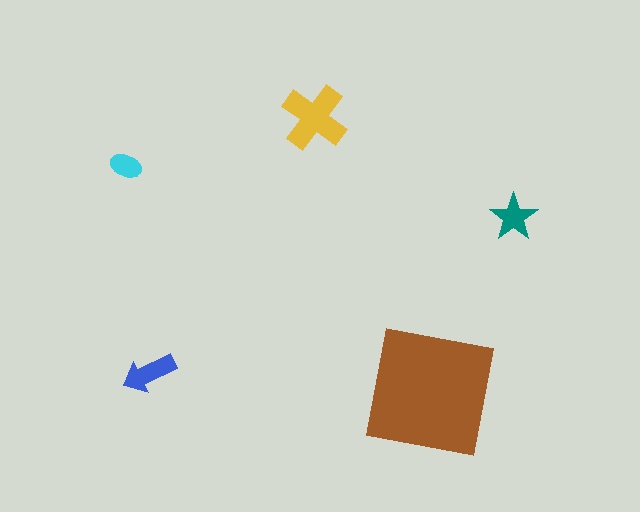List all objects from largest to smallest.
The brown square, the yellow cross, the blue arrow, the teal star, the cyan ellipse.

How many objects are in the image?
There are 5 objects in the image.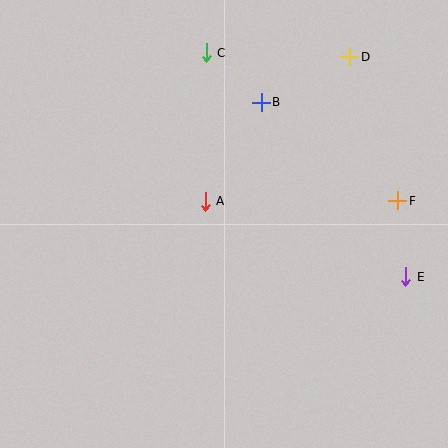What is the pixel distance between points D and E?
The distance between D and E is 227 pixels.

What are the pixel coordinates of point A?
Point A is at (205, 201).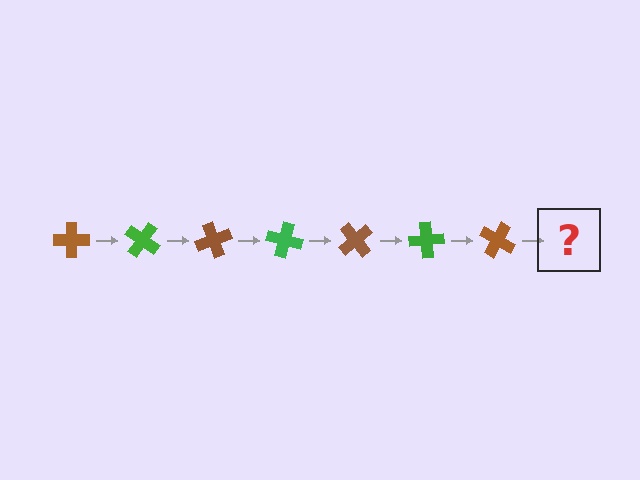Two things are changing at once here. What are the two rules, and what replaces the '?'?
The two rules are that it rotates 35 degrees each step and the color cycles through brown and green. The '?' should be a green cross, rotated 245 degrees from the start.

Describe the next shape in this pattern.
It should be a green cross, rotated 245 degrees from the start.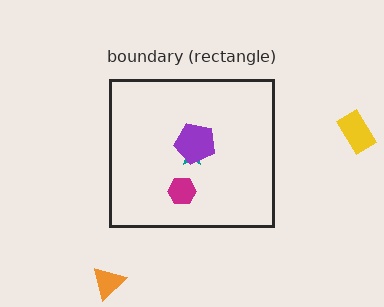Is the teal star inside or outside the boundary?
Inside.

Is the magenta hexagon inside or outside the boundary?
Inside.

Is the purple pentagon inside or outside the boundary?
Inside.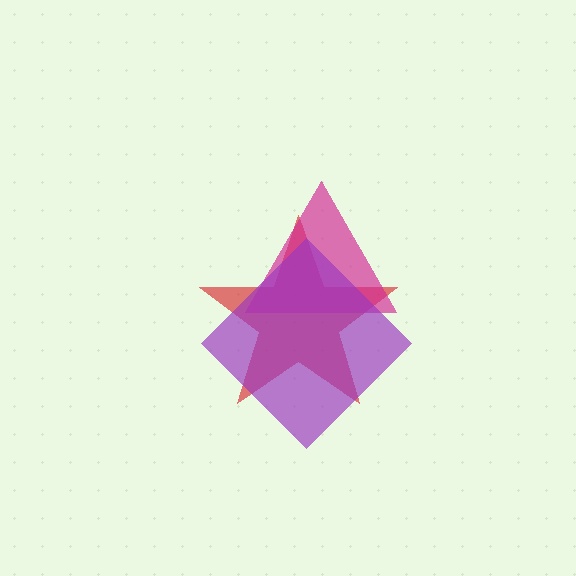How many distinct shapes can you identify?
There are 3 distinct shapes: a red star, a magenta triangle, a purple diamond.